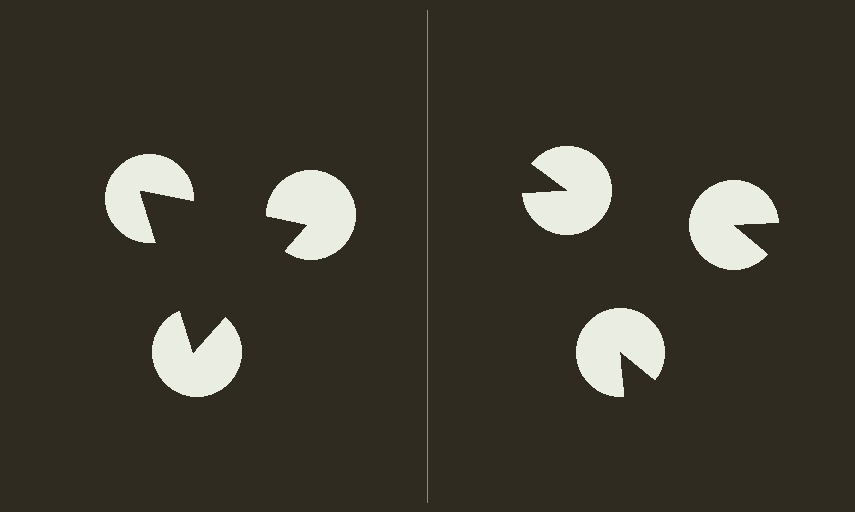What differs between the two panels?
The pac-man discs are positioned identically on both sides; only the wedge orientations differ. On the left they align to a triangle; on the right they are misaligned.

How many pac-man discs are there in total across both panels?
6 — 3 on each side.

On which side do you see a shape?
An illusory triangle appears on the left side. On the right side the wedge cuts are rotated, so no coherent shape forms.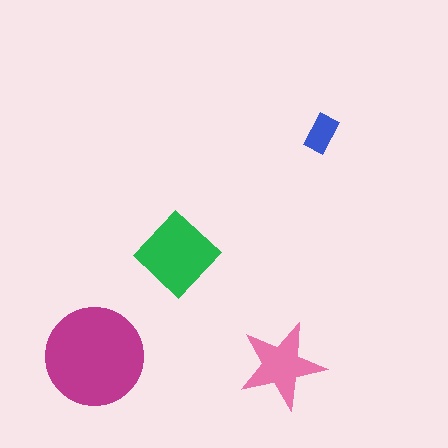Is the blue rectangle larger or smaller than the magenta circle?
Smaller.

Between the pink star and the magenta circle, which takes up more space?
The magenta circle.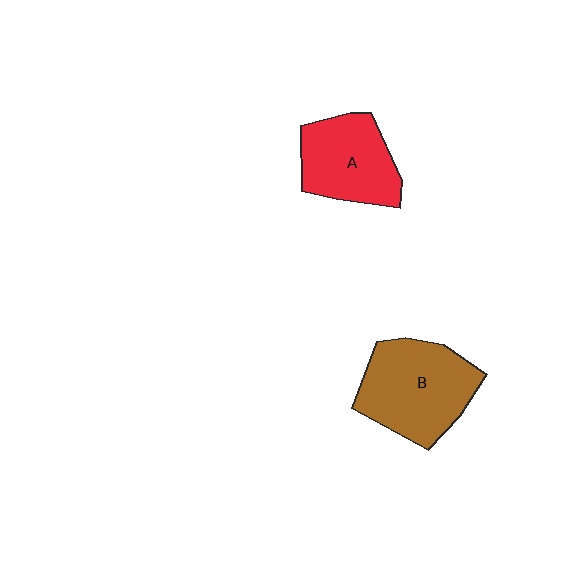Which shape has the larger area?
Shape B (brown).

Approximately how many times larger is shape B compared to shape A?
Approximately 1.3 times.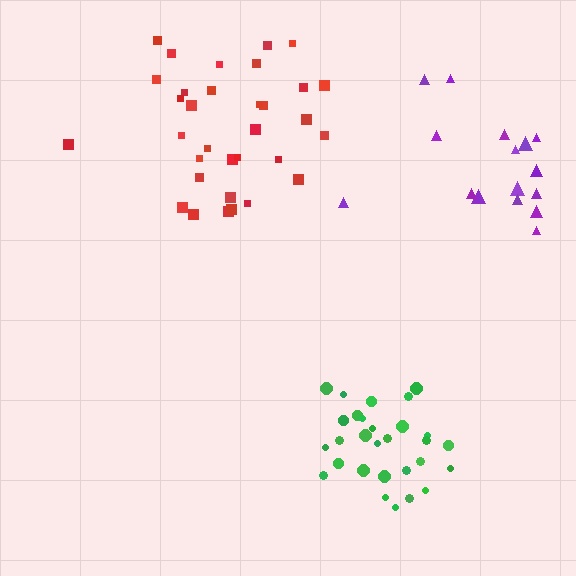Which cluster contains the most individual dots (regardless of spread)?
Red (33).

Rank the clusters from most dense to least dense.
green, red, purple.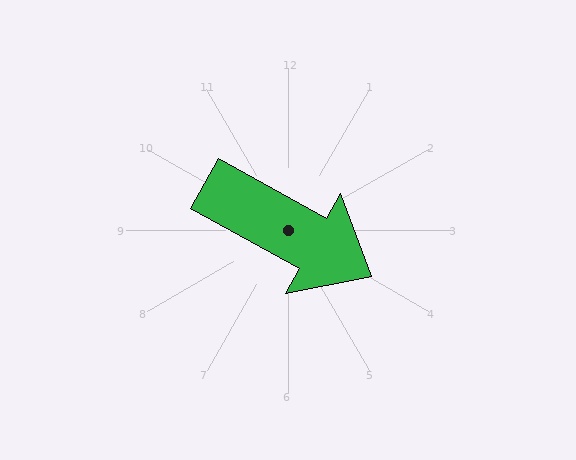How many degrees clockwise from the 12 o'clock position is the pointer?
Approximately 119 degrees.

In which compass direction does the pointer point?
Southeast.